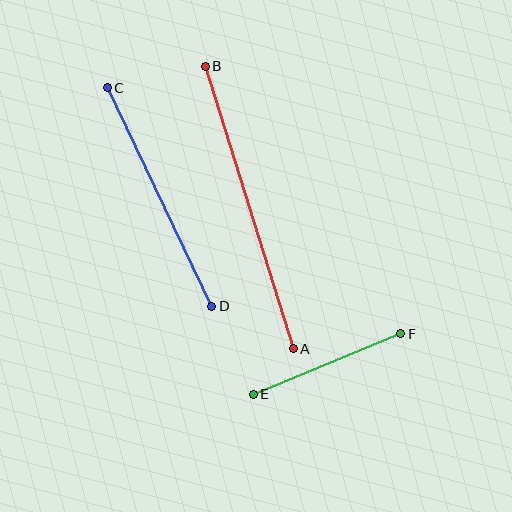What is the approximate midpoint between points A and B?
The midpoint is at approximately (249, 207) pixels.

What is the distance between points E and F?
The distance is approximately 159 pixels.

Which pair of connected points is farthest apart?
Points A and B are farthest apart.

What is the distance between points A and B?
The distance is approximately 296 pixels.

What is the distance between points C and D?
The distance is approximately 242 pixels.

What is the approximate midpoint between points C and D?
The midpoint is at approximately (159, 197) pixels.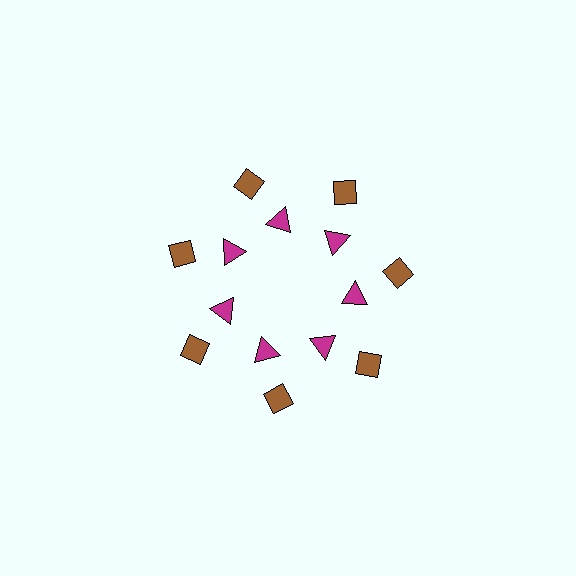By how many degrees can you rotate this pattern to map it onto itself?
The pattern maps onto itself every 51 degrees of rotation.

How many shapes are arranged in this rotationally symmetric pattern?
There are 14 shapes, arranged in 7 groups of 2.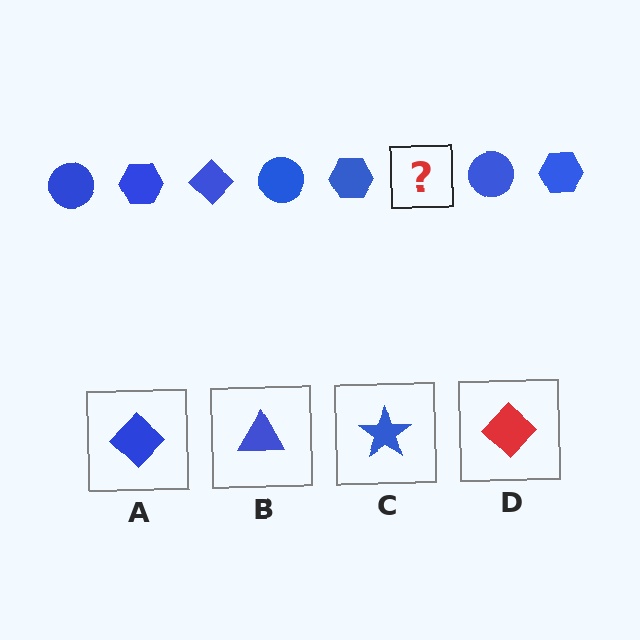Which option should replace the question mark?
Option A.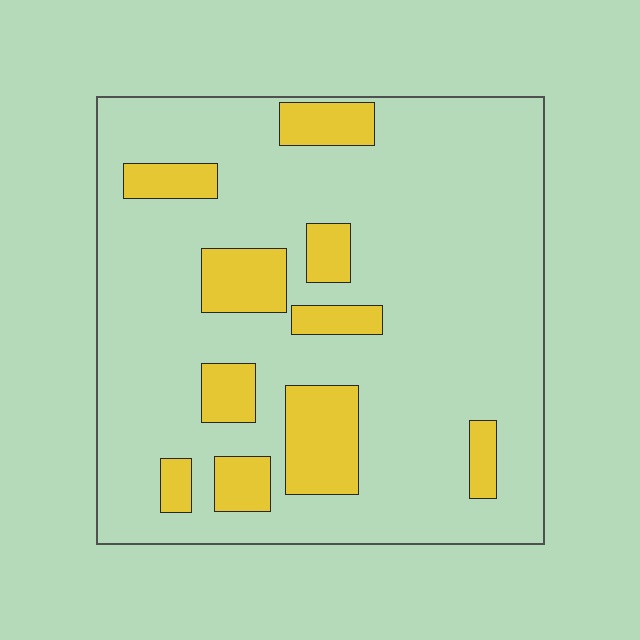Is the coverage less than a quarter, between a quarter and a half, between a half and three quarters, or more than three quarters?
Less than a quarter.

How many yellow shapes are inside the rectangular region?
10.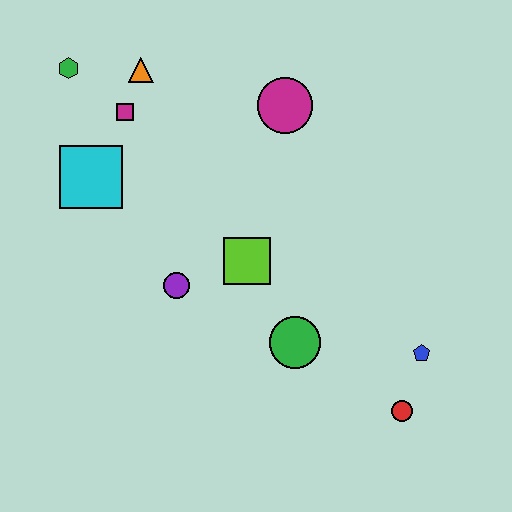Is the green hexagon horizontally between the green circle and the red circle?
No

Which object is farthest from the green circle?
The green hexagon is farthest from the green circle.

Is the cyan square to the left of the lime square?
Yes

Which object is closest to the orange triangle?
The magenta square is closest to the orange triangle.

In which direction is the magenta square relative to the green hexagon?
The magenta square is to the right of the green hexagon.